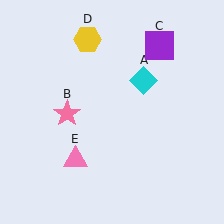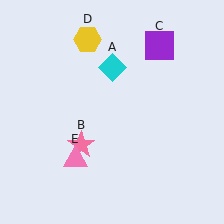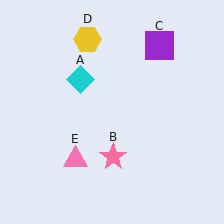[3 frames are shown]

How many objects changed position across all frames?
2 objects changed position: cyan diamond (object A), pink star (object B).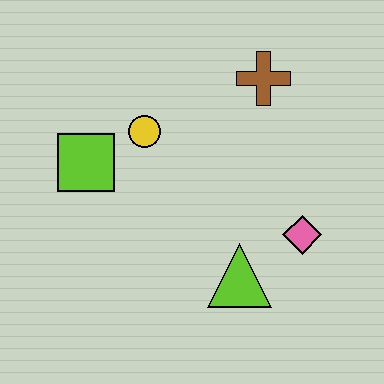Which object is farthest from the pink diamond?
The lime square is farthest from the pink diamond.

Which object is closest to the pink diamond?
The lime triangle is closest to the pink diamond.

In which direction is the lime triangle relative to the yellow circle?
The lime triangle is below the yellow circle.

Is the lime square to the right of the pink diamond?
No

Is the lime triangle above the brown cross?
No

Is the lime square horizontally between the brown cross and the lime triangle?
No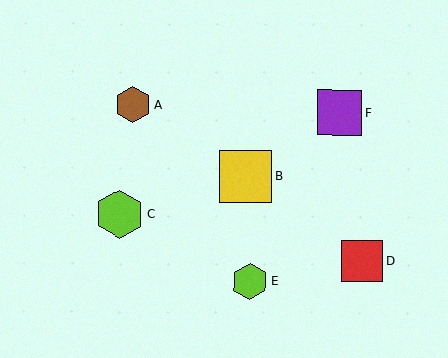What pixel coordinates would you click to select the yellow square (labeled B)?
Click at (246, 176) to select the yellow square B.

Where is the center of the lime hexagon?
The center of the lime hexagon is at (250, 281).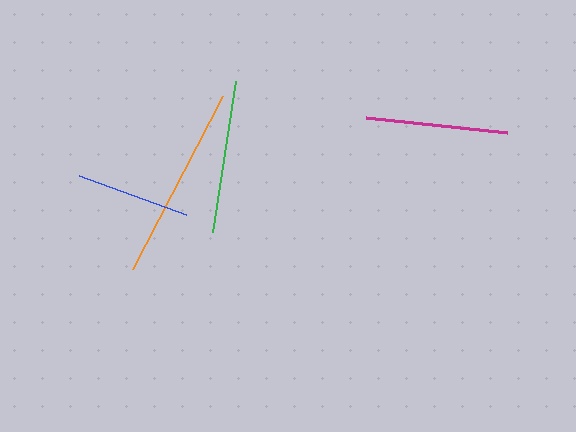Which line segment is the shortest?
The blue line is the shortest at approximately 114 pixels.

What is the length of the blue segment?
The blue segment is approximately 114 pixels long.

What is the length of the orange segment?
The orange segment is approximately 195 pixels long.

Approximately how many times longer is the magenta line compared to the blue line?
The magenta line is approximately 1.2 times the length of the blue line.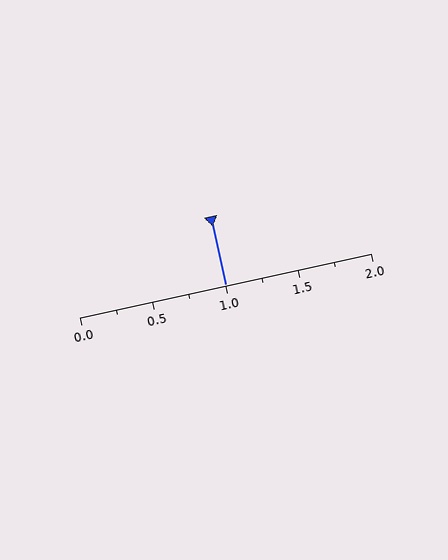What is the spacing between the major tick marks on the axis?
The major ticks are spaced 0.5 apart.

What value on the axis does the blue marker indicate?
The marker indicates approximately 1.